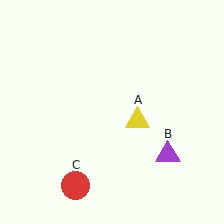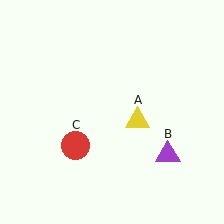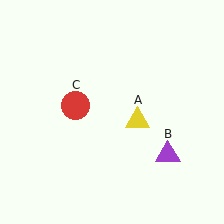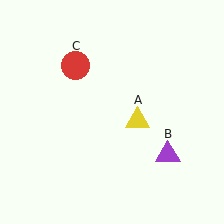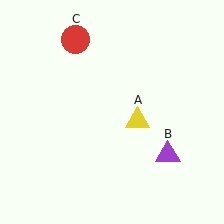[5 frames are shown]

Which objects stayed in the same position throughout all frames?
Yellow triangle (object A) and purple triangle (object B) remained stationary.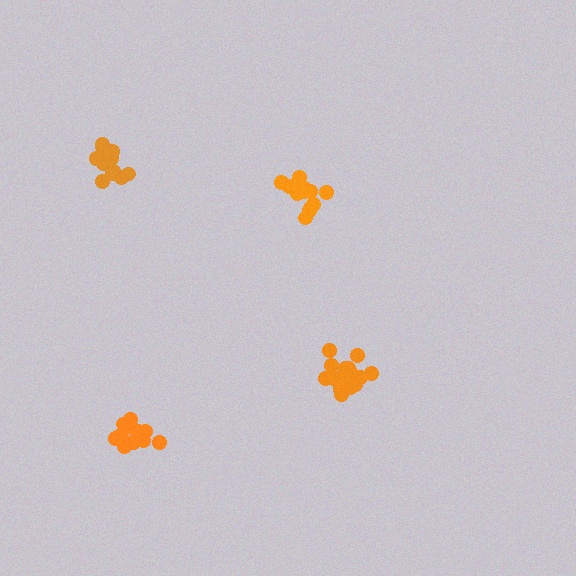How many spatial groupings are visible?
There are 4 spatial groupings.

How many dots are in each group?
Group 1: 12 dots, Group 2: 13 dots, Group 3: 16 dots, Group 4: 16 dots (57 total).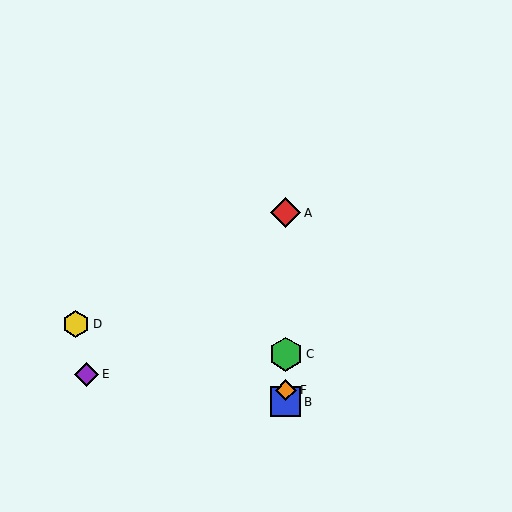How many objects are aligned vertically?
4 objects (A, B, C, F) are aligned vertically.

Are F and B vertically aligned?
Yes, both are at x≈286.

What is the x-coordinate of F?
Object F is at x≈286.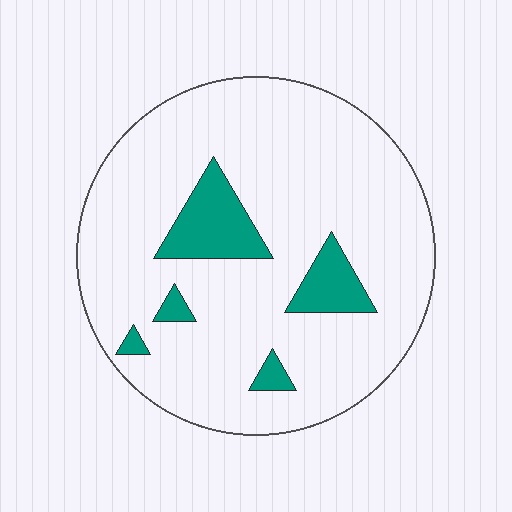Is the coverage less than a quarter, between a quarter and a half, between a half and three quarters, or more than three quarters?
Less than a quarter.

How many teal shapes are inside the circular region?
5.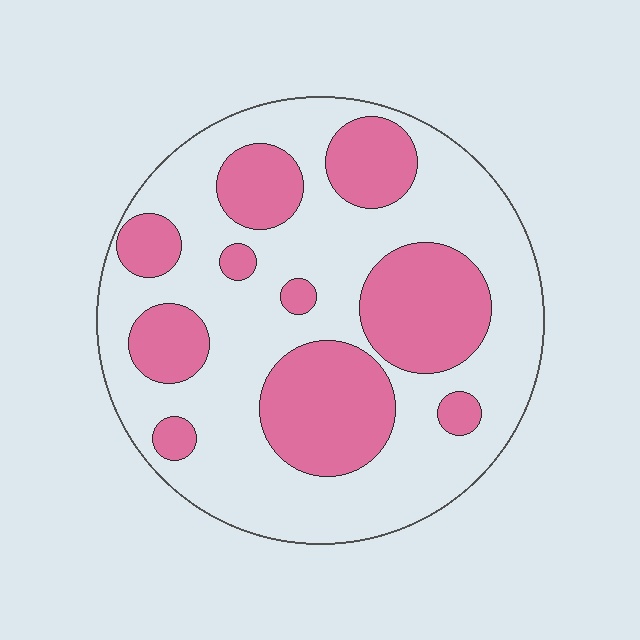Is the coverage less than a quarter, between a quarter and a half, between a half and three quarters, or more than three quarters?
Between a quarter and a half.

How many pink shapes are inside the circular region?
10.